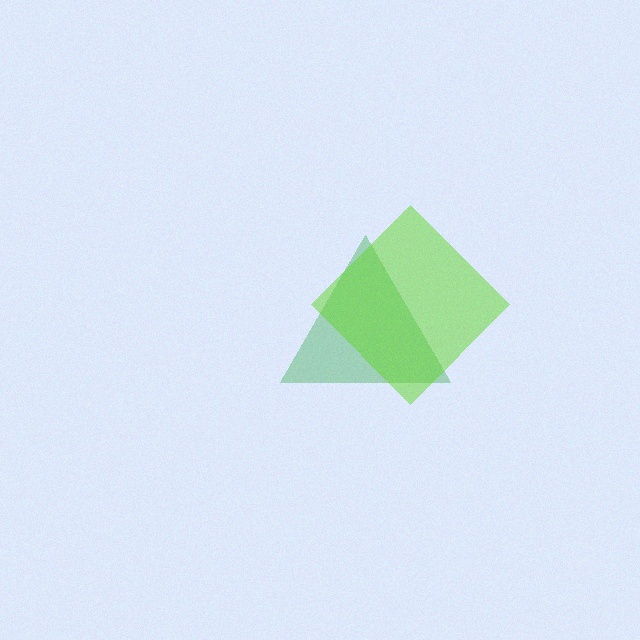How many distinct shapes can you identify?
There are 2 distinct shapes: a green triangle, a lime diamond.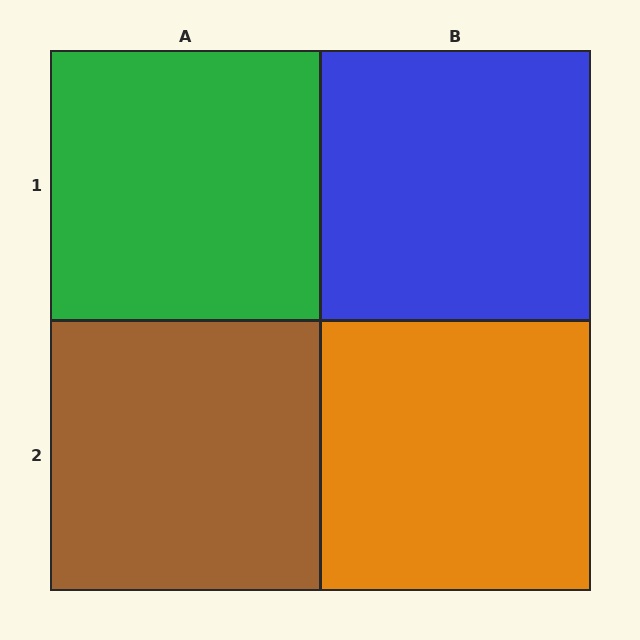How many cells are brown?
1 cell is brown.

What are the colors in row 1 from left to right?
Green, blue.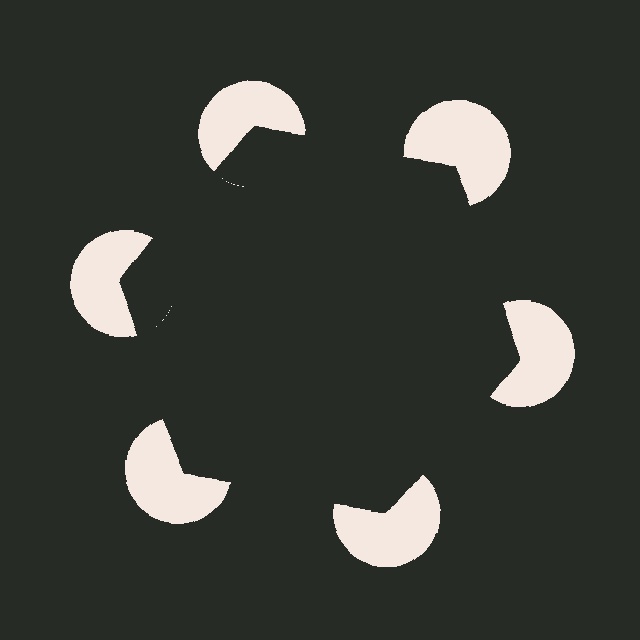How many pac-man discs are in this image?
There are 6 — one at each vertex of the illusory hexagon.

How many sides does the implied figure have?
6 sides.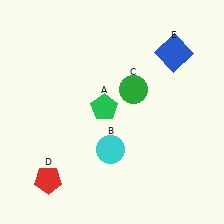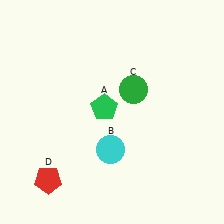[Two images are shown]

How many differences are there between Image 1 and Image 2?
There is 1 difference between the two images.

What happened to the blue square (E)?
The blue square (E) was removed in Image 2. It was in the top-right area of Image 1.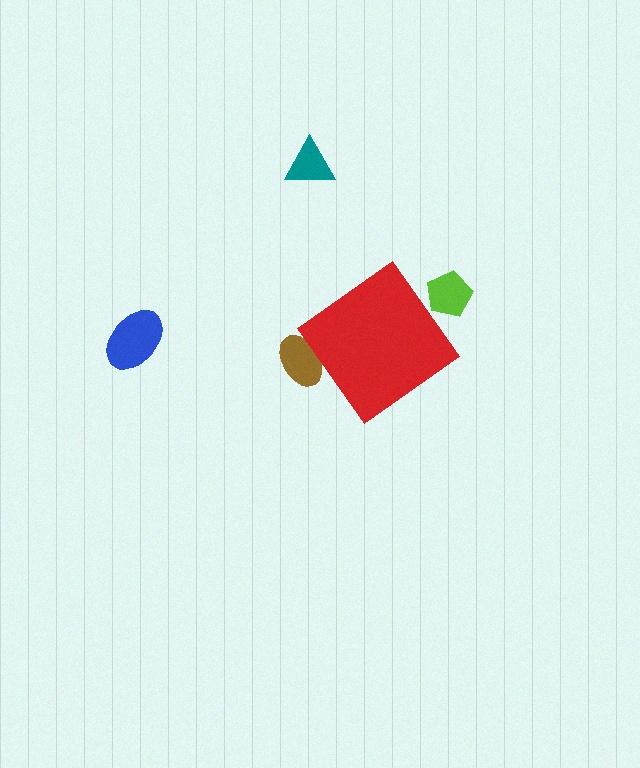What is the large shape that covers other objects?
A red diamond.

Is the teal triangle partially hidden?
No, the teal triangle is fully visible.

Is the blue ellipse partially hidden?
No, the blue ellipse is fully visible.